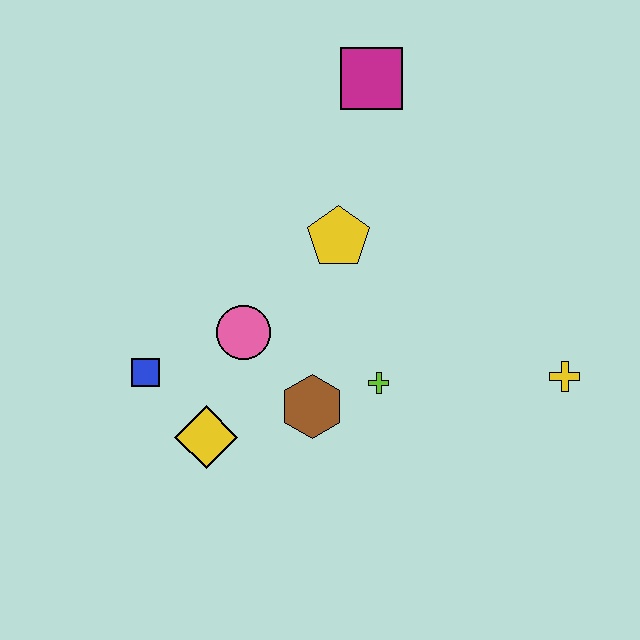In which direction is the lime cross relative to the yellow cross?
The lime cross is to the left of the yellow cross.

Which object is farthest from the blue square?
The yellow cross is farthest from the blue square.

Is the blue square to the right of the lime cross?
No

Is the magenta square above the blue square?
Yes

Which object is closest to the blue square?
The yellow diamond is closest to the blue square.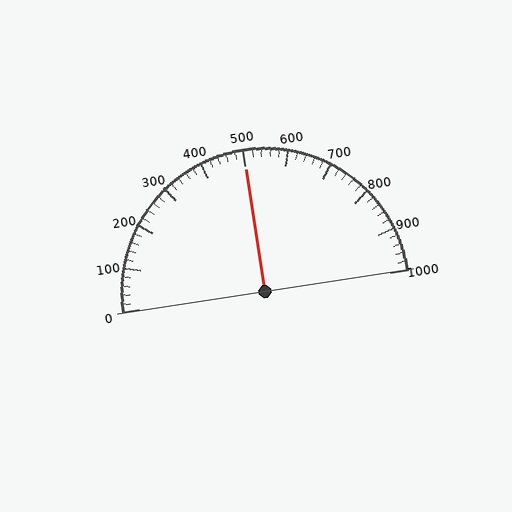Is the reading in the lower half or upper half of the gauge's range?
The reading is in the upper half of the range (0 to 1000).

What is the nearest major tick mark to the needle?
The nearest major tick mark is 500.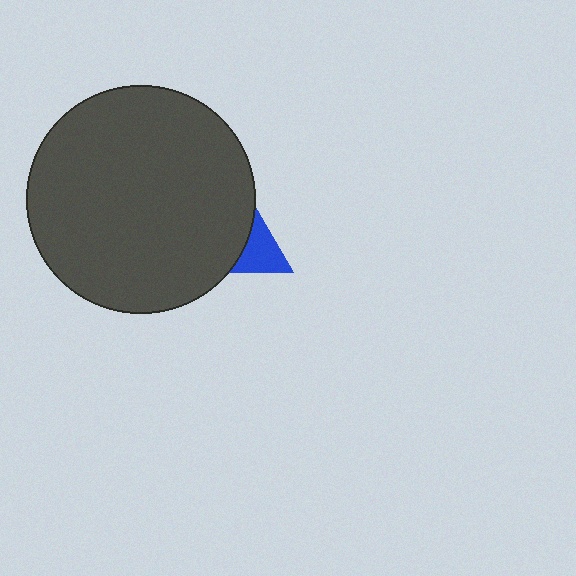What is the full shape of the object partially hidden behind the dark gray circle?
The partially hidden object is a blue triangle.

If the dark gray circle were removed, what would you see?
You would see the complete blue triangle.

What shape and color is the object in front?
The object in front is a dark gray circle.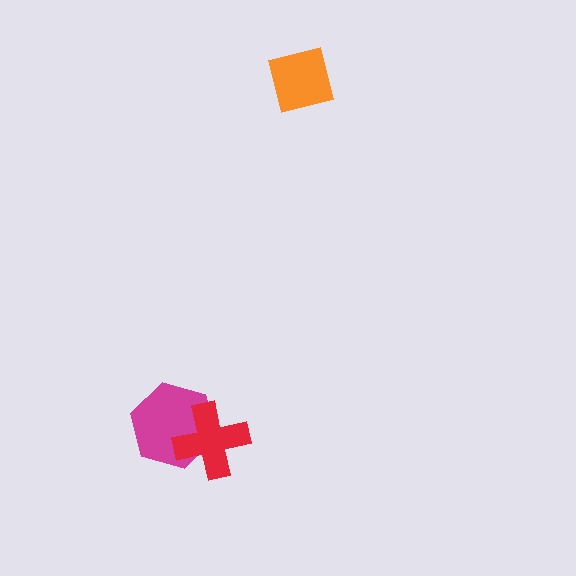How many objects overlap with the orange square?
0 objects overlap with the orange square.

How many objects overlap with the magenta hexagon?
1 object overlaps with the magenta hexagon.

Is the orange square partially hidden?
No, no other shape covers it.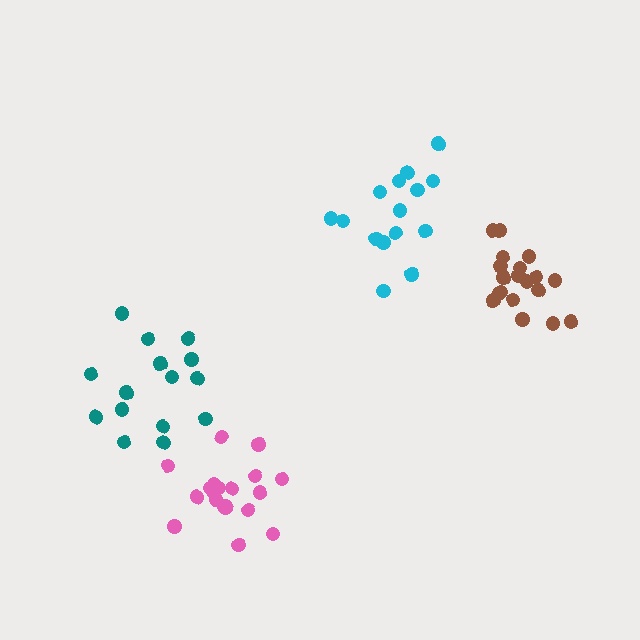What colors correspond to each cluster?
The clusters are colored: teal, brown, pink, cyan.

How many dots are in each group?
Group 1: 15 dots, Group 2: 19 dots, Group 3: 19 dots, Group 4: 15 dots (68 total).